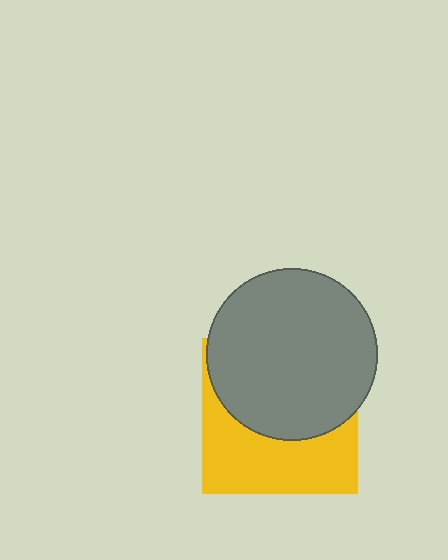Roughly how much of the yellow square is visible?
A small part of it is visible (roughly 45%).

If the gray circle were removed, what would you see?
You would see the complete yellow square.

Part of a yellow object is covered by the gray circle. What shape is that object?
It is a square.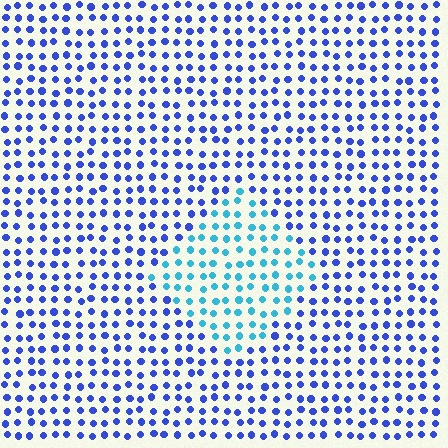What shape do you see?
I see a diamond.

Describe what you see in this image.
The image is filled with small blue elements in a uniform arrangement. A diamond-shaped region is visible where the elements are tinted to a slightly different hue, forming a subtle color boundary.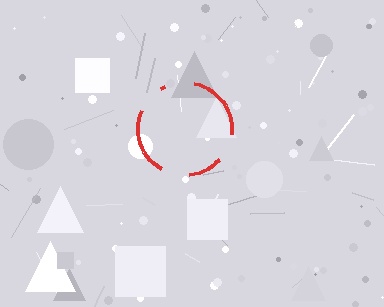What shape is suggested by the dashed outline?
The dashed outline suggests a circle.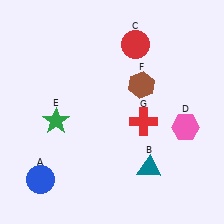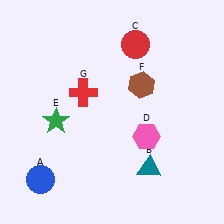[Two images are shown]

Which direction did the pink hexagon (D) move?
The pink hexagon (D) moved left.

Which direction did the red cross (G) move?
The red cross (G) moved left.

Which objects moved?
The objects that moved are: the pink hexagon (D), the red cross (G).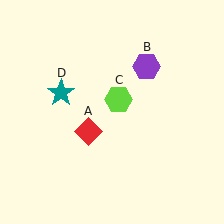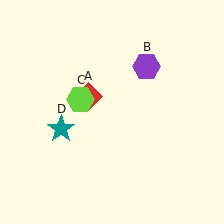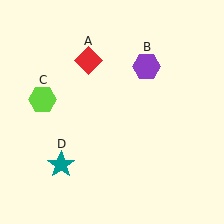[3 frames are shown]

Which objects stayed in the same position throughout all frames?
Purple hexagon (object B) remained stationary.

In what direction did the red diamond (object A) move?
The red diamond (object A) moved up.